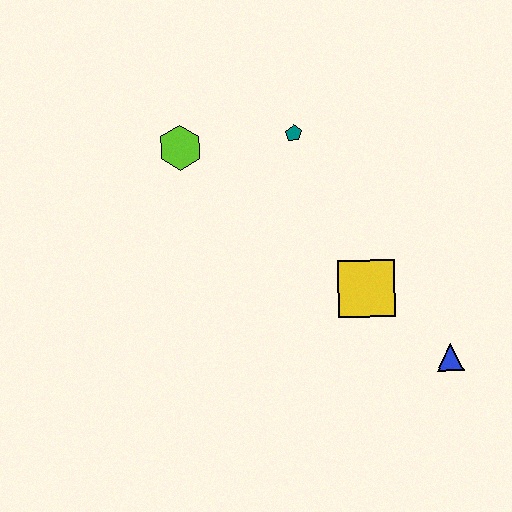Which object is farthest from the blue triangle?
The lime hexagon is farthest from the blue triangle.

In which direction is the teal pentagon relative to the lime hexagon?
The teal pentagon is to the right of the lime hexagon.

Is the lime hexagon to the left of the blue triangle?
Yes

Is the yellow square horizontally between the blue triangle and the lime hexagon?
Yes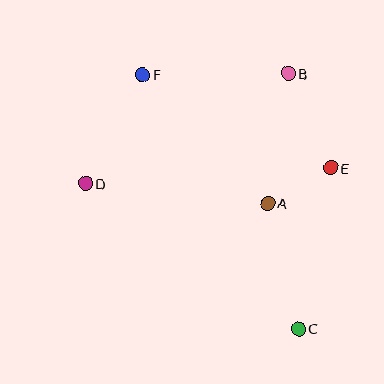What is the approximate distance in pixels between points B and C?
The distance between B and C is approximately 255 pixels.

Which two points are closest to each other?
Points A and E are closest to each other.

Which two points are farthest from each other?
Points C and F are farthest from each other.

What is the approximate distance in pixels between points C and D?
The distance between C and D is approximately 258 pixels.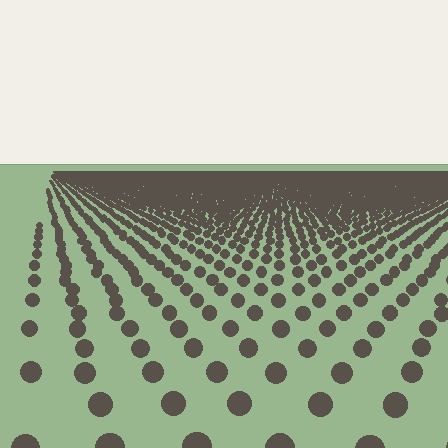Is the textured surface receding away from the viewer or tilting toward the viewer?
The surface is receding away from the viewer. Texture elements get smaller and denser toward the top.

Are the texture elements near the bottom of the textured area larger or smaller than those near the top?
Larger. Near the bottom, elements are closer to the viewer and appear at a bigger on-screen size.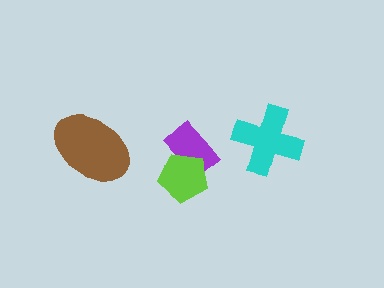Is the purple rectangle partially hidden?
Yes, it is partially covered by another shape.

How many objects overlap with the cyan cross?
0 objects overlap with the cyan cross.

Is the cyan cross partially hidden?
No, no other shape covers it.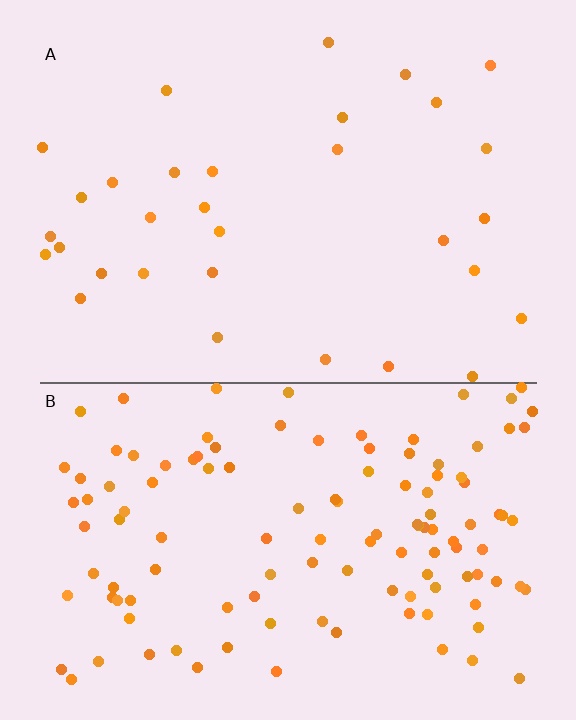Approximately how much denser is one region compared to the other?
Approximately 3.9× — region B over region A.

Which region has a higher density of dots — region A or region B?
B (the bottom).